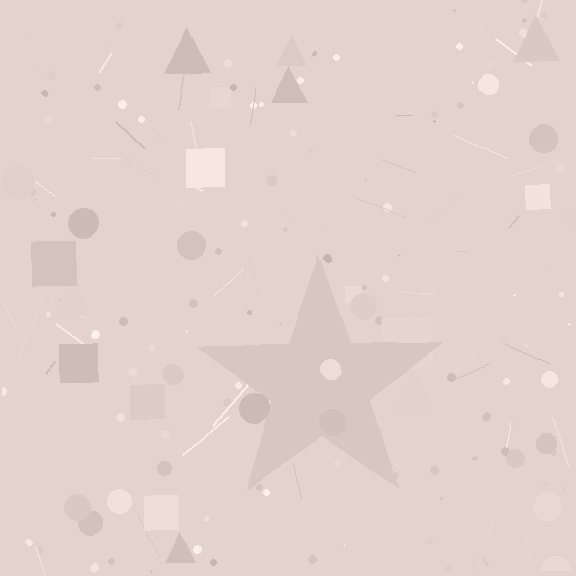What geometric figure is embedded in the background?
A star is embedded in the background.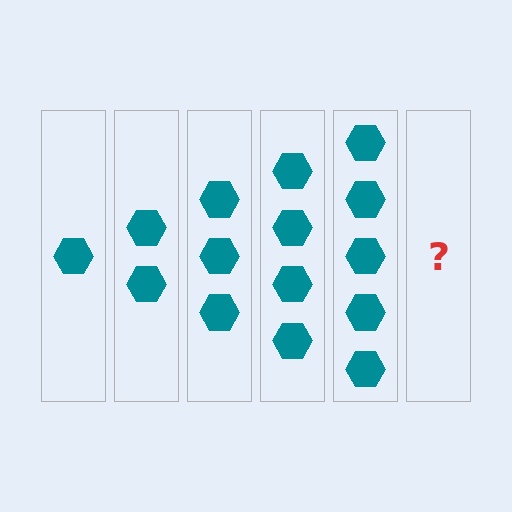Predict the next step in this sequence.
The next step is 6 hexagons.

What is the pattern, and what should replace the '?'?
The pattern is that each step adds one more hexagon. The '?' should be 6 hexagons.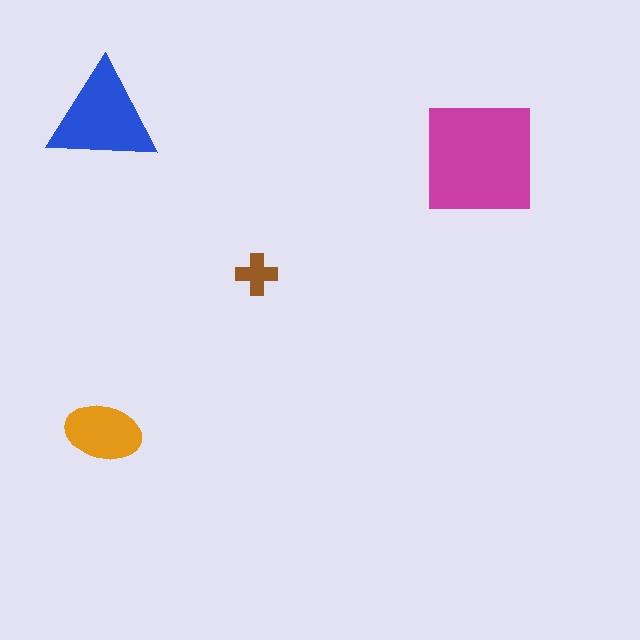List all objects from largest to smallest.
The magenta square, the blue triangle, the orange ellipse, the brown cross.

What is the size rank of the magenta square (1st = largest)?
1st.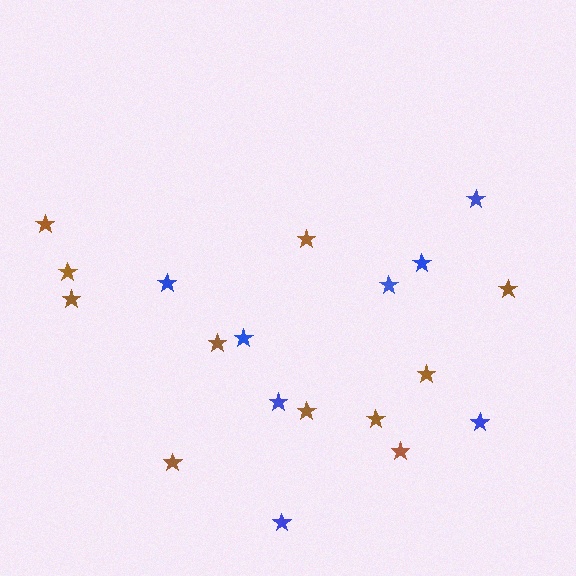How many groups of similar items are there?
There are 2 groups: one group of blue stars (8) and one group of brown stars (11).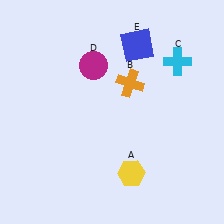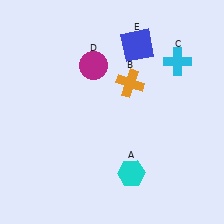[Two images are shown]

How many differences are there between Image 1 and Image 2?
There is 1 difference between the two images.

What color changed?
The hexagon (A) changed from yellow in Image 1 to cyan in Image 2.